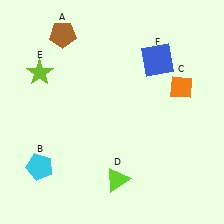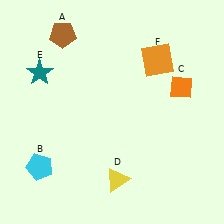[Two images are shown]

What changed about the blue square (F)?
In Image 1, F is blue. In Image 2, it changed to orange.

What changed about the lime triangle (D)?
In Image 1, D is lime. In Image 2, it changed to yellow.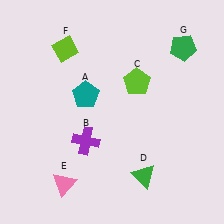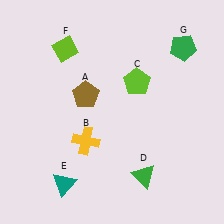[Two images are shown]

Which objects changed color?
A changed from teal to brown. B changed from purple to yellow. E changed from pink to teal.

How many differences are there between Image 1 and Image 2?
There are 3 differences between the two images.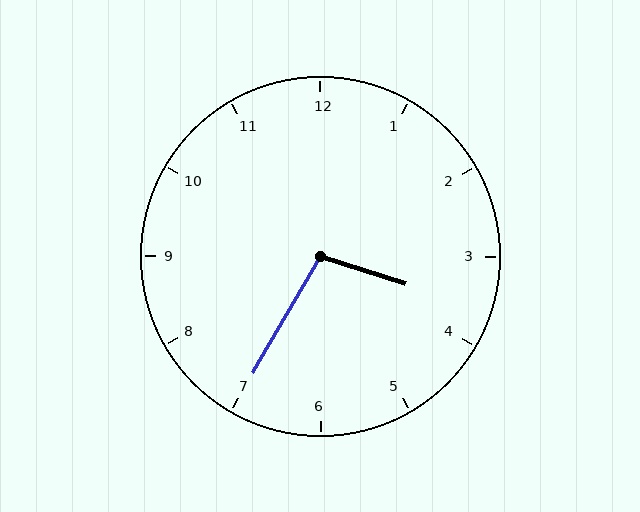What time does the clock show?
3:35.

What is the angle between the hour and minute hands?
Approximately 102 degrees.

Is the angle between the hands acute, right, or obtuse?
It is obtuse.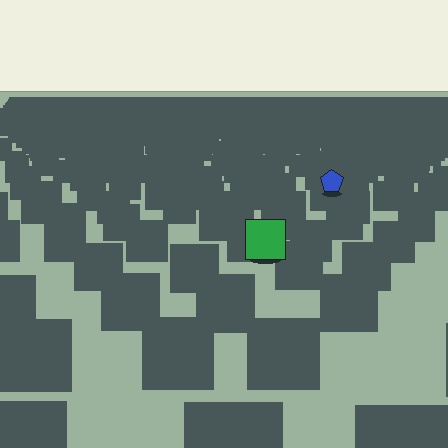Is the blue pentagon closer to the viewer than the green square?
No. The green square is closer — you can tell from the texture gradient: the ground texture is coarser near it.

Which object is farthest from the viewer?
The blue pentagon is farthest from the viewer. It appears smaller and the ground texture around it is denser.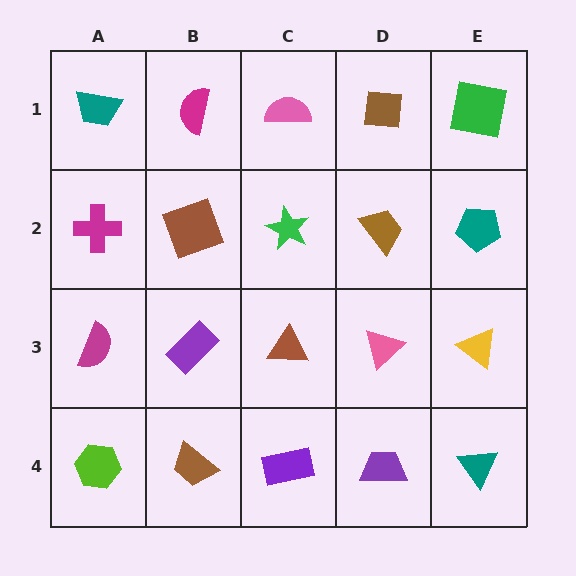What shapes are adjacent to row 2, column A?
A teal trapezoid (row 1, column A), a magenta semicircle (row 3, column A), a brown square (row 2, column B).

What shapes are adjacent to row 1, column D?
A brown trapezoid (row 2, column D), a pink semicircle (row 1, column C), a green square (row 1, column E).